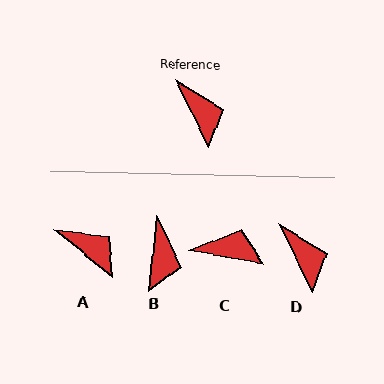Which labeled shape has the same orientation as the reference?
D.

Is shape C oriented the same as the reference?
No, it is off by about 54 degrees.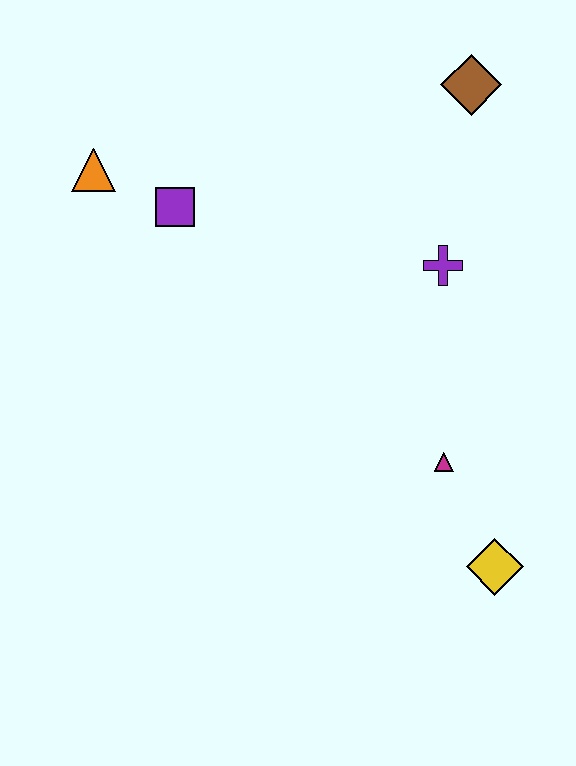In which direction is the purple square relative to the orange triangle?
The purple square is to the right of the orange triangle.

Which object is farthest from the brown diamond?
The yellow diamond is farthest from the brown diamond.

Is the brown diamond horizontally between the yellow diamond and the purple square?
Yes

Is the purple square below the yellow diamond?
No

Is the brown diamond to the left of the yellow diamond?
Yes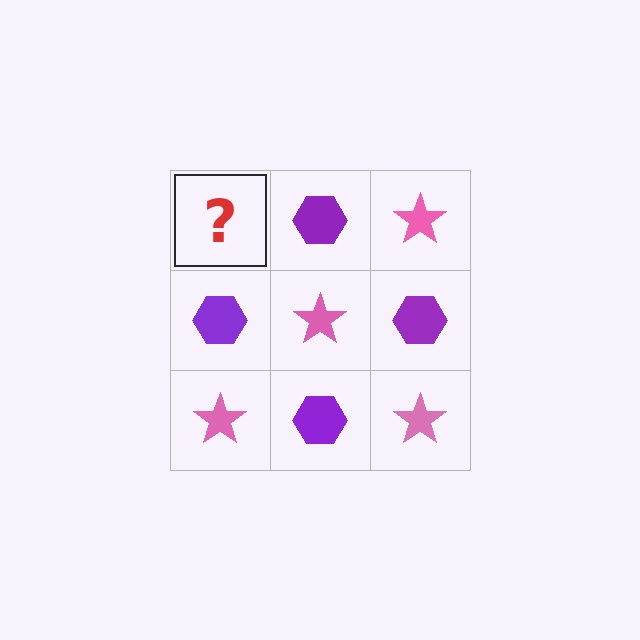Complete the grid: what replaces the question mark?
The question mark should be replaced with a pink star.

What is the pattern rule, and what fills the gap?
The rule is that it alternates pink star and purple hexagon in a checkerboard pattern. The gap should be filled with a pink star.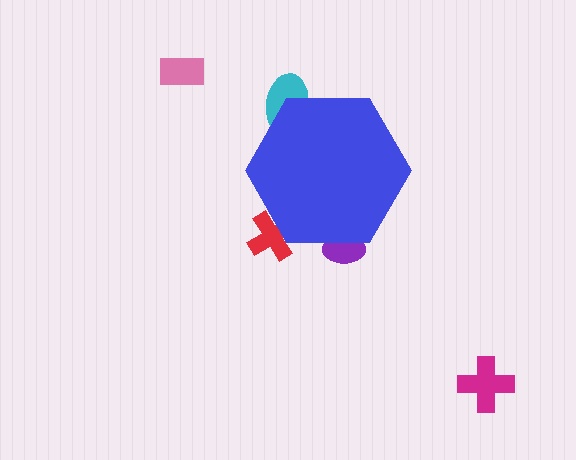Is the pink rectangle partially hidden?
No, the pink rectangle is fully visible.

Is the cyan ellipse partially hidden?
Yes, the cyan ellipse is partially hidden behind the blue hexagon.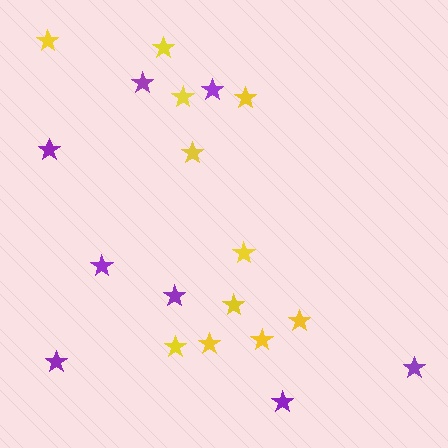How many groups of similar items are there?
There are 2 groups: one group of yellow stars (11) and one group of purple stars (8).